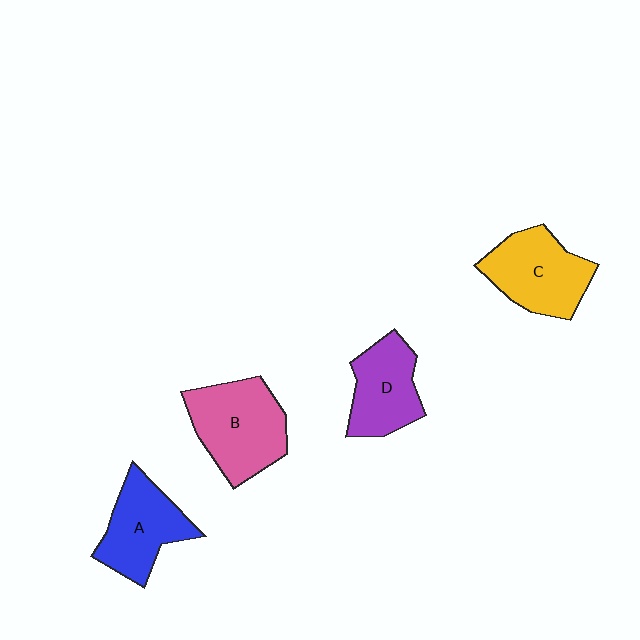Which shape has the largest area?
Shape B (pink).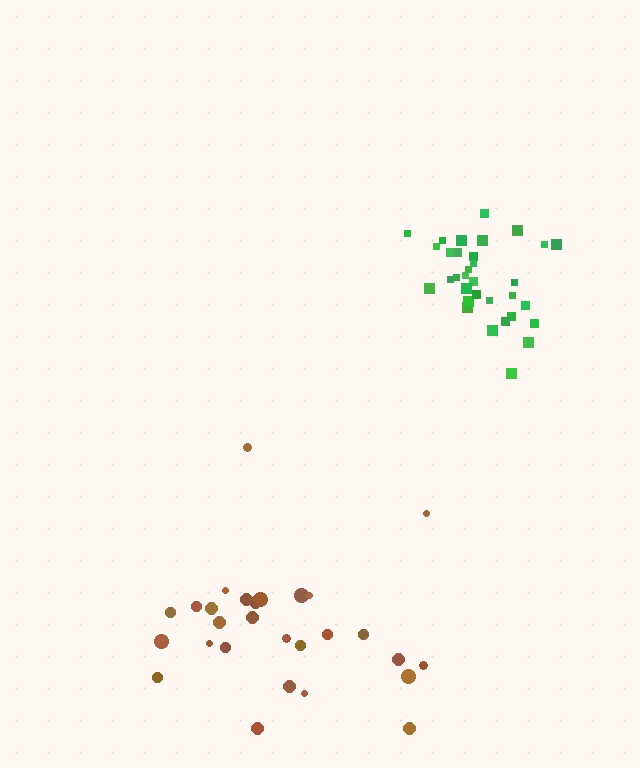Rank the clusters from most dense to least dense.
green, brown.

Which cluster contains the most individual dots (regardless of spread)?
Green (33).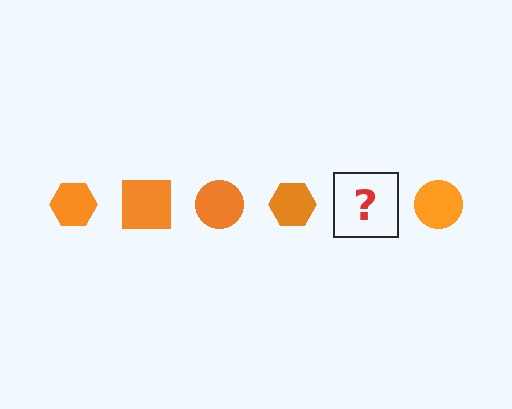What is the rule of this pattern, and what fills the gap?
The rule is that the pattern cycles through hexagon, square, circle shapes in orange. The gap should be filled with an orange square.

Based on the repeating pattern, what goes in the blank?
The blank should be an orange square.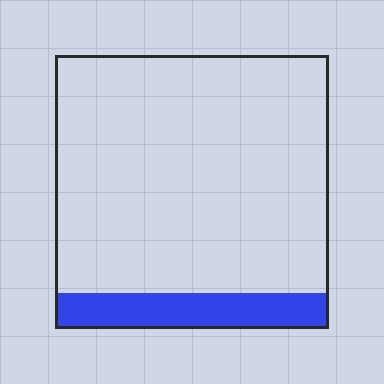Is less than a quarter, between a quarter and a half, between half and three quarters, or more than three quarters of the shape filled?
Less than a quarter.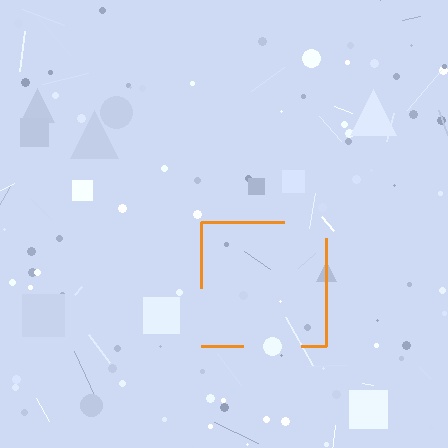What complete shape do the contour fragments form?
The contour fragments form a square.